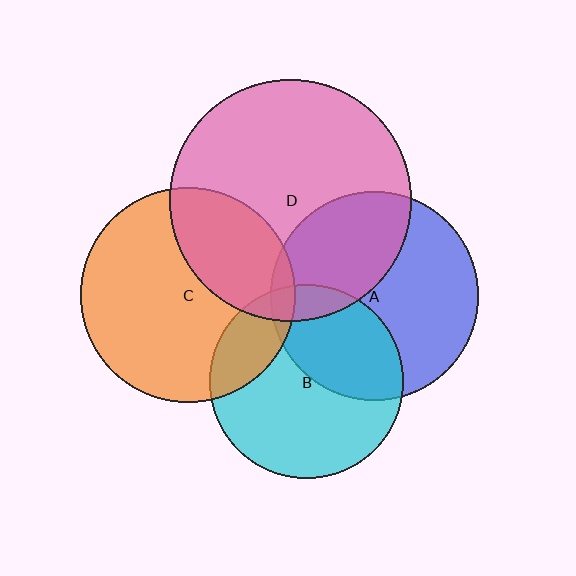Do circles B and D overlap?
Yes.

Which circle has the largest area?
Circle D (pink).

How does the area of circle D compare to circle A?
Approximately 1.3 times.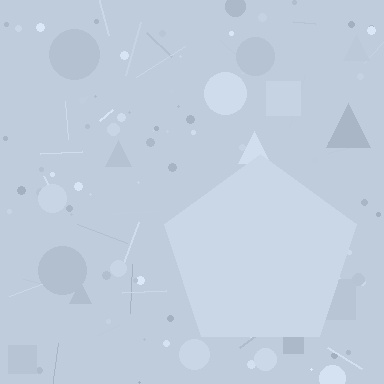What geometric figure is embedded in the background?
A pentagon is embedded in the background.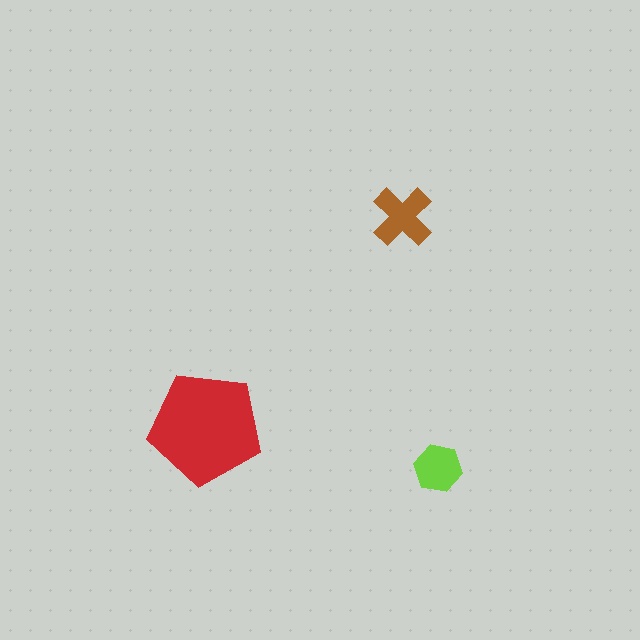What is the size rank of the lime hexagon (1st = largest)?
3rd.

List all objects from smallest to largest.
The lime hexagon, the brown cross, the red pentagon.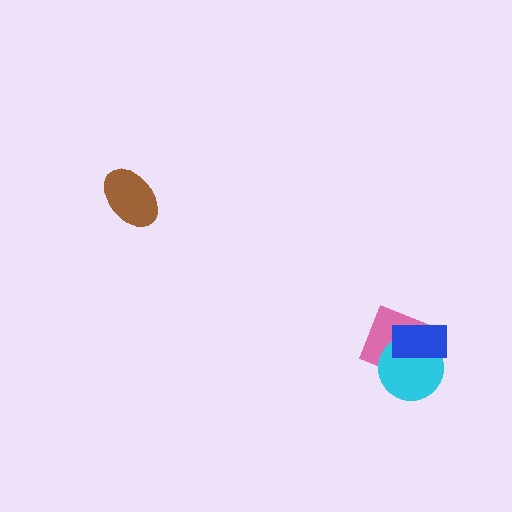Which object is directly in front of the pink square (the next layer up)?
The cyan circle is directly in front of the pink square.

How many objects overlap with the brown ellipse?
0 objects overlap with the brown ellipse.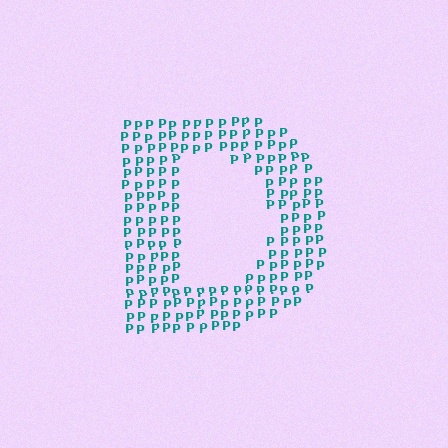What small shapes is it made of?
It is made of small letter P's.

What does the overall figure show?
The overall figure shows the letter D.